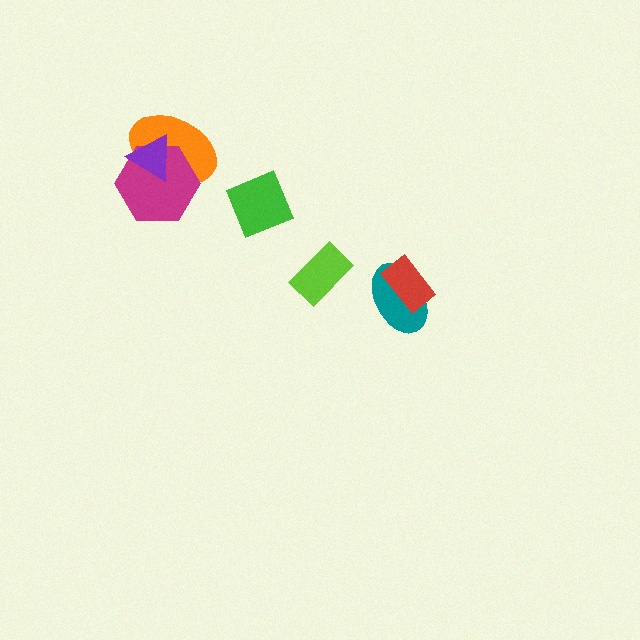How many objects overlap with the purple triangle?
2 objects overlap with the purple triangle.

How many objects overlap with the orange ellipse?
2 objects overlap with the orange ellipse.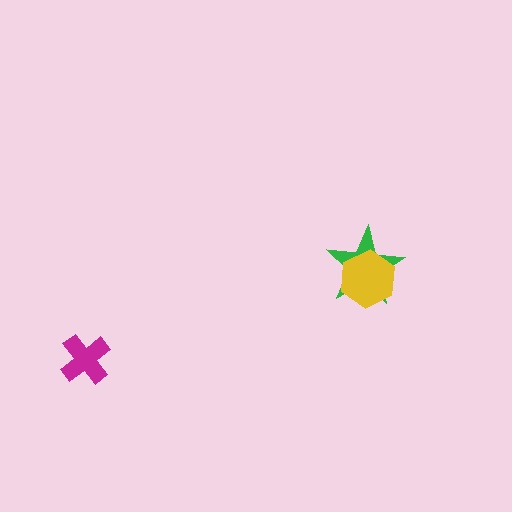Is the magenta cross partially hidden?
No, no other shape covers it.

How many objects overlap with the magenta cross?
0 objects overlap with the magenta cross.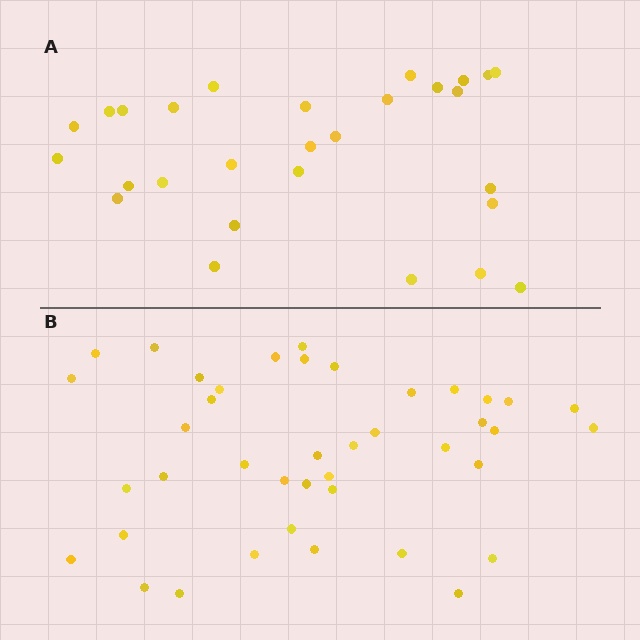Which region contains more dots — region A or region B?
Region B (the bottom region) has more dots.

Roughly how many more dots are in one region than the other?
Region B has approximately 15 more dots than region A.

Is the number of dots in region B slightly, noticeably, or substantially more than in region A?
Region B has substantially more. The ratio is roughly 1.5 to 1.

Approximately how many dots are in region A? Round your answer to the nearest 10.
About 30 dots. (The exact count is 28, which rounds to 30.)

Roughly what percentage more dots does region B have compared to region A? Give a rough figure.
About 45% more.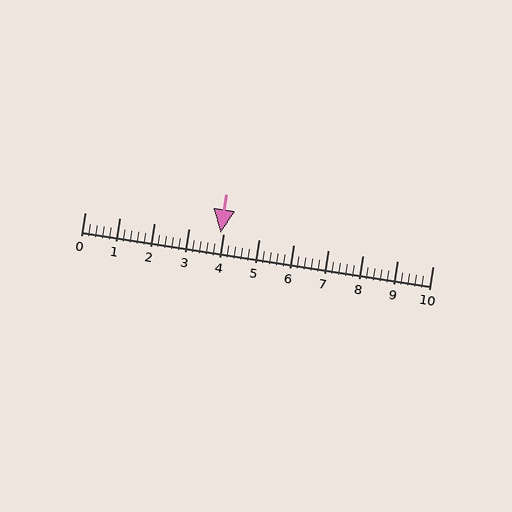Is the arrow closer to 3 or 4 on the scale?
The arrow is closer to 4.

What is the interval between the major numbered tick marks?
The major tick marks are spaced 1 units apart.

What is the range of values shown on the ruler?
The ruler shows values from 0 to 10.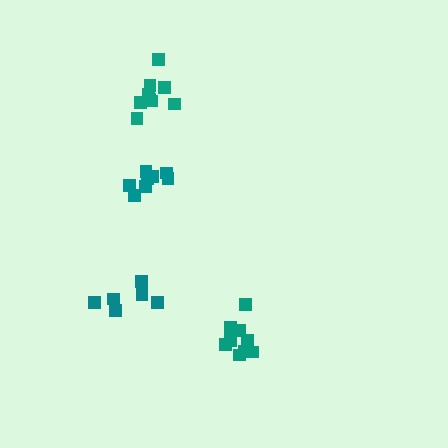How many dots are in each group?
Group 1: 9 dots, Group 2: 6 dots, Group 3: 8 dots, Group 4: 10 dots (33 total).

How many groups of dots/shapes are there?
There are 4 groups.